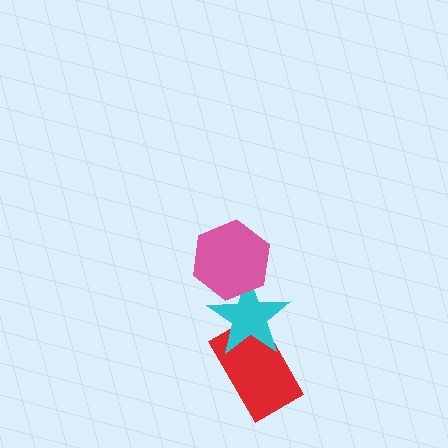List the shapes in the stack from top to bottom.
From top to bottom: the pink hexagon, the cyan star, the red rectangle.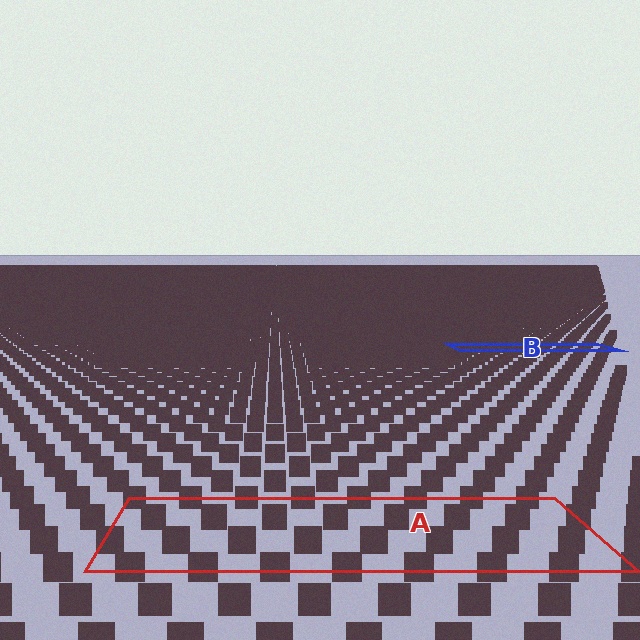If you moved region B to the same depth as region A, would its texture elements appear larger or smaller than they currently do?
They would appear larger. At a closer depth, the same texture elements are projected at a bigger on-screen size.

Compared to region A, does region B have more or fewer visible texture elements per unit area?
Region B has more texture elements per unit area — they are packed more densely because it is farther away.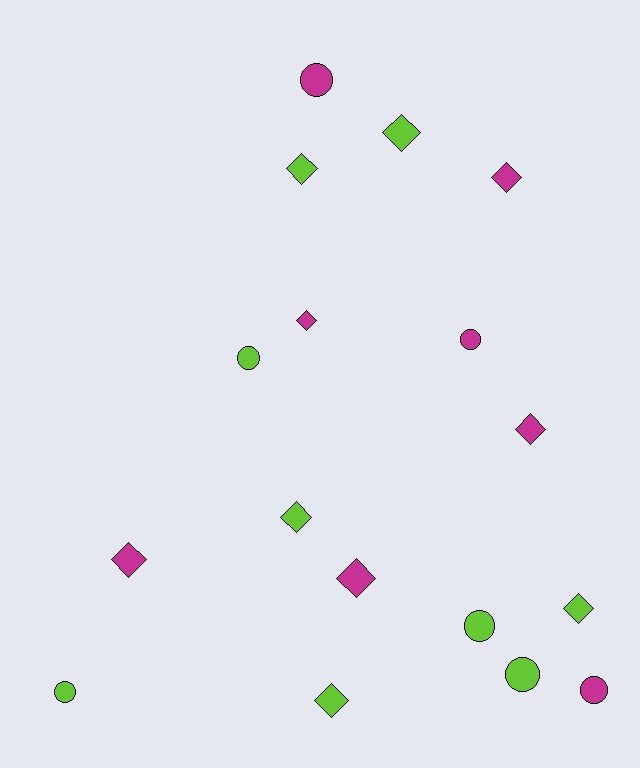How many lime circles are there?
There are 4 lime circles.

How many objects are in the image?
There are 17 objects.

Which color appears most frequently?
Lime, with 9 objects.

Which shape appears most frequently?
Diamond, with 10 objects.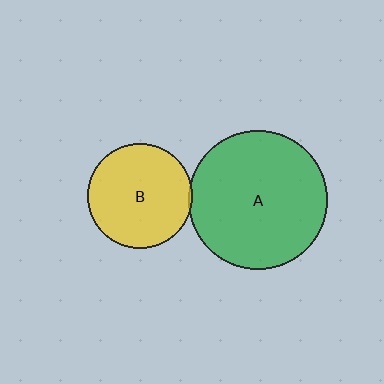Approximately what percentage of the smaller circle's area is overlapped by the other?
Approximately 5%.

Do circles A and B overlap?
Yes.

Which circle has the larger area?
Circle A (green).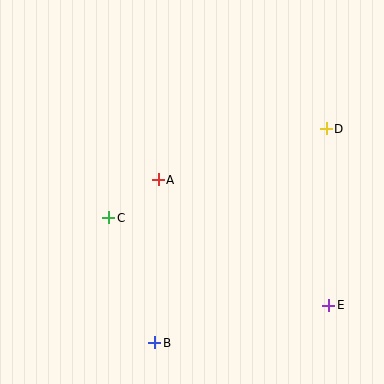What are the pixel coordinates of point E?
Point E is at (329, 305).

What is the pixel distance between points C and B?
The distance between C and B is 133 pixels.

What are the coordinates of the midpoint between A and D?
The midpoint between A and D is at (242, 154).